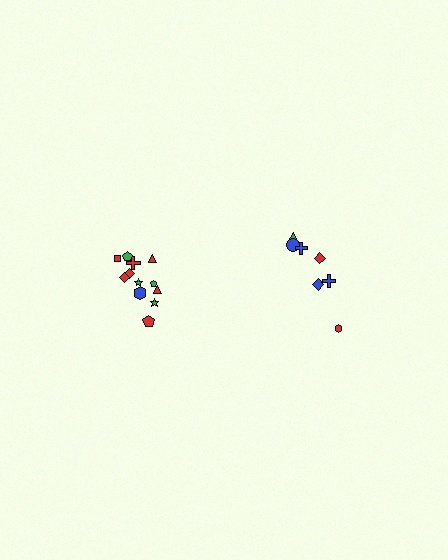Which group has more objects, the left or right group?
The left group.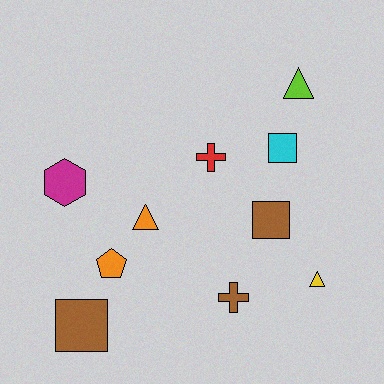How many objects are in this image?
There are 10 objects.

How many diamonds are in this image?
There are no diamonds.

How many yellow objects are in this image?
There is 1 yellow object.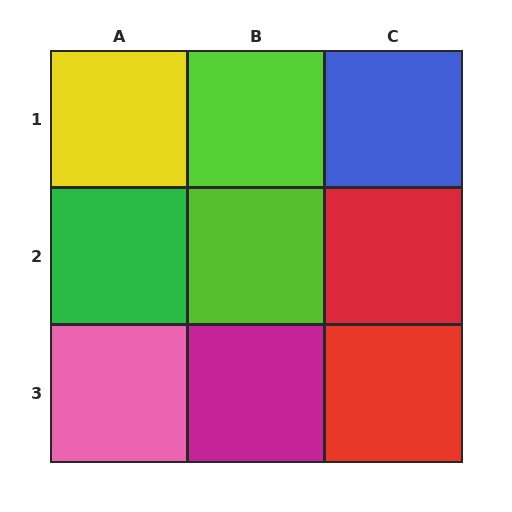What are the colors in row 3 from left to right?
Pink, magenta, red.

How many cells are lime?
2 cells are lime.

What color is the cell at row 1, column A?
Yellow.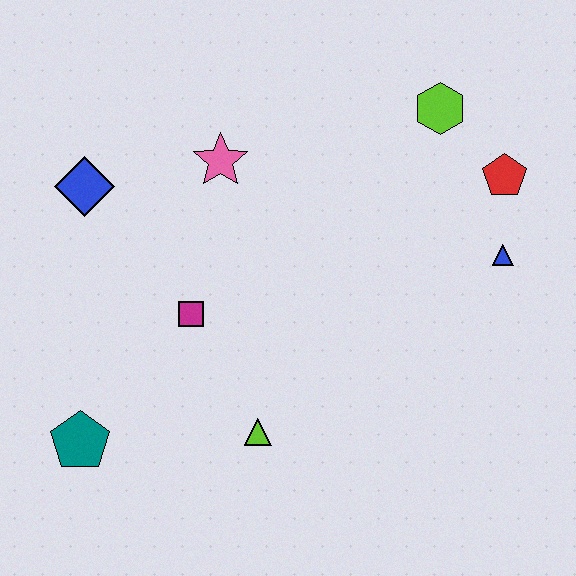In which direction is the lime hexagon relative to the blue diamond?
The lime hexagon is to the right of the blue diamond.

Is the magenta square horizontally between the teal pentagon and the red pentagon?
Yes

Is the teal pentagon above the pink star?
No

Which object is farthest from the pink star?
The teal pentagon is farthest from the pink star.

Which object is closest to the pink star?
The blue diamond is closest to the pink star.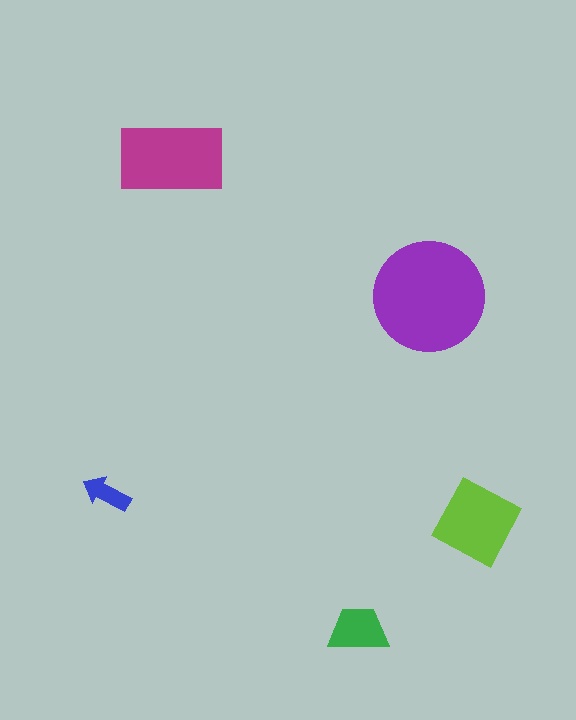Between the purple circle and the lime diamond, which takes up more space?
The purple circle.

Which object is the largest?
The purple circle.